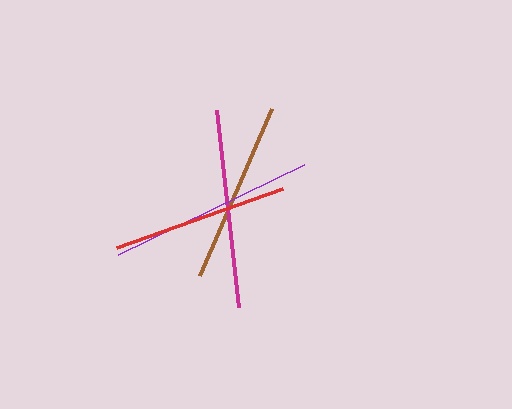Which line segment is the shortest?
The red line is the shortest at approximately 177 pixels.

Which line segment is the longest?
The purple line is the longest at approximately 206 pixels.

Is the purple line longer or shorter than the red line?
The purple line is longer than the red line.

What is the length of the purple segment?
The purple segment is approximately 206 pixels long.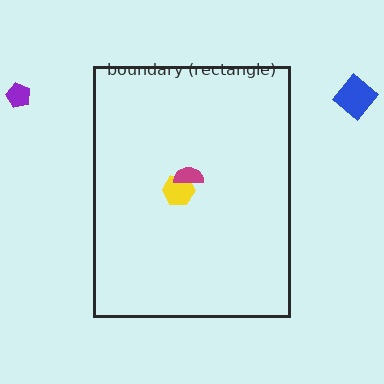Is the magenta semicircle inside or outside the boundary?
Inside.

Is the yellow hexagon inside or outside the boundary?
Inside.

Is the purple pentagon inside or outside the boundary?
Outside.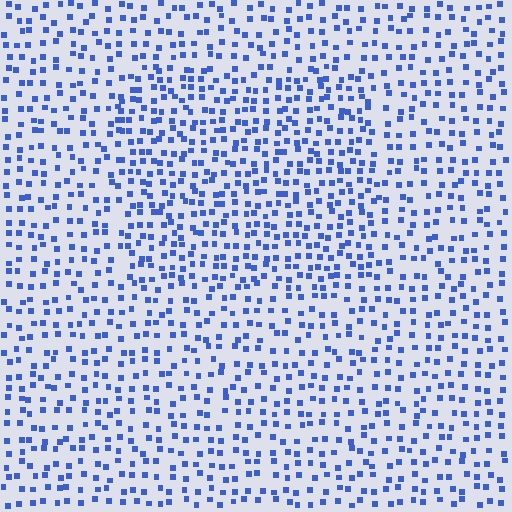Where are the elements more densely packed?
The elements are more densely packed inside the rectangle boundary.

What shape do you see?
I see a rectangle.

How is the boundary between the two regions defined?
The boundary is defined by a change in element density (approximately 1.5x ratio). All elements are the same color, size, and shape.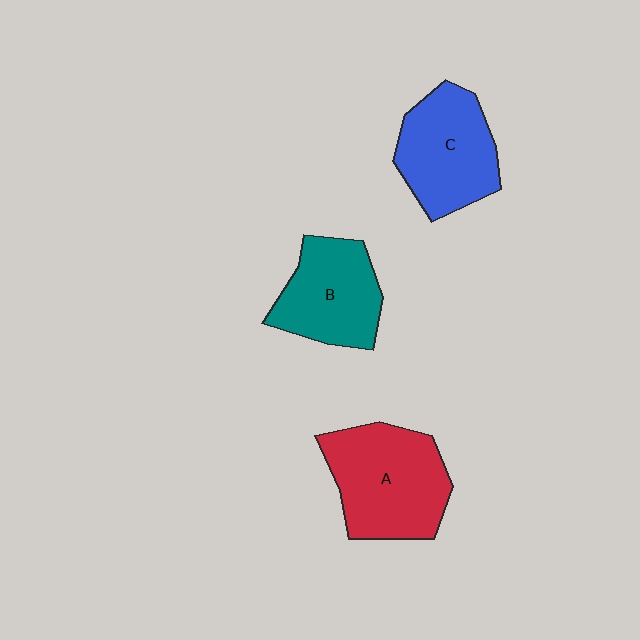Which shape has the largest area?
Shape A (red).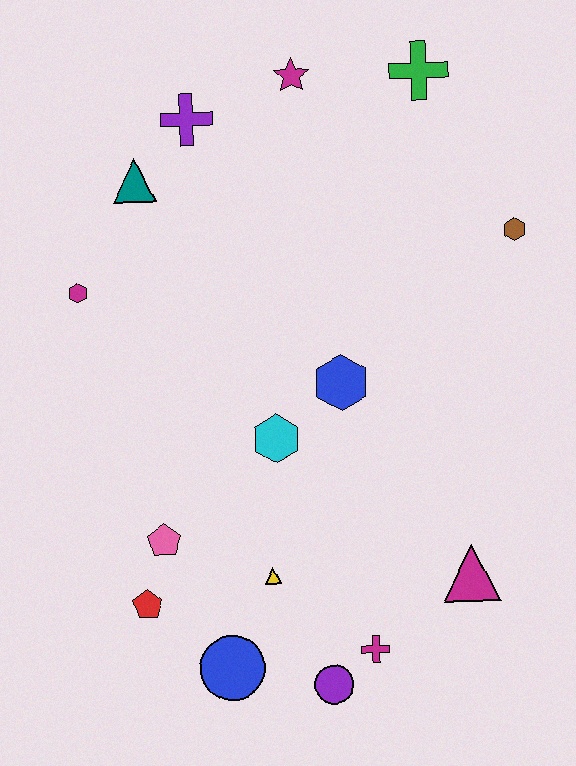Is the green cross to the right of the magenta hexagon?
Yes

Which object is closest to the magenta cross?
The purple circle is closest to the magenta cross.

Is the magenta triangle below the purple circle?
No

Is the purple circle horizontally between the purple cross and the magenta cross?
Yes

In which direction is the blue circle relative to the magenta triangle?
The blue circle is to the left of the magenta triangle.